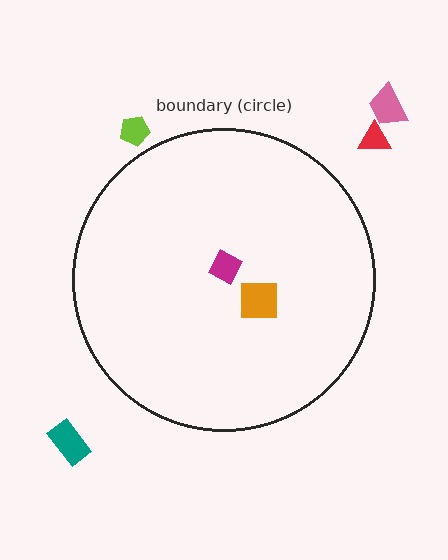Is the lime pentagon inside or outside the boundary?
Outside.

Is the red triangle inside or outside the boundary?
Outside.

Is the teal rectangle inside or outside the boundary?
Outside.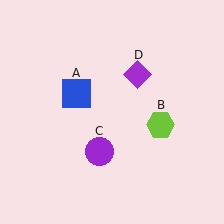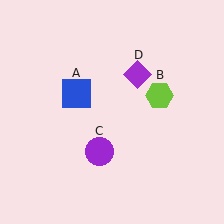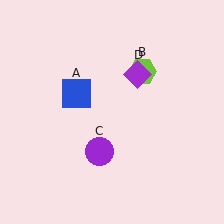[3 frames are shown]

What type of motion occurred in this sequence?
The lime hexagon (object B) rotated counterclockwise around the center of the scene.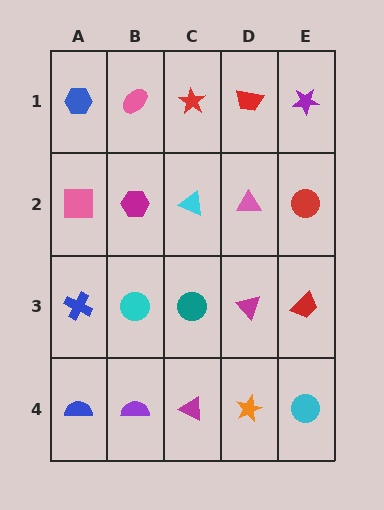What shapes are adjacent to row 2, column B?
A pink ellipse (row 1, column B), a cyan circle (row 3, column B), a pink square (row 2, column A), a cyan triangle (row 2, column C).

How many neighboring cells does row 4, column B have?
3.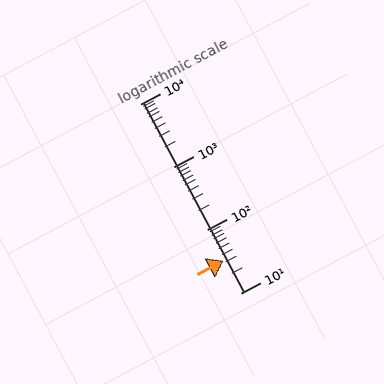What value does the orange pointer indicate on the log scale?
The pointer indicates approximately 32.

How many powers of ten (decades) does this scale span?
The scale spans 3 decades, from 10 to 10000.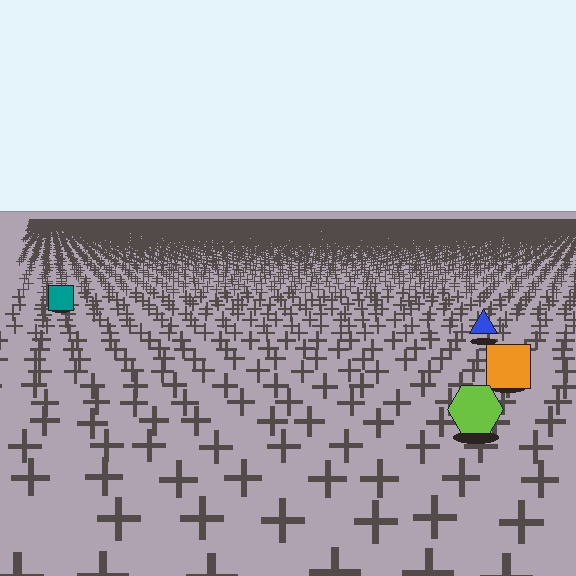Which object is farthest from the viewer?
The teal square is farthest from the viewer. It appears smaller and the ground texture around it is denser.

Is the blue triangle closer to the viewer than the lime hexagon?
No. The lime hexagon is closer — you can tell from the texture gradient: the ground texture is coarser near it.